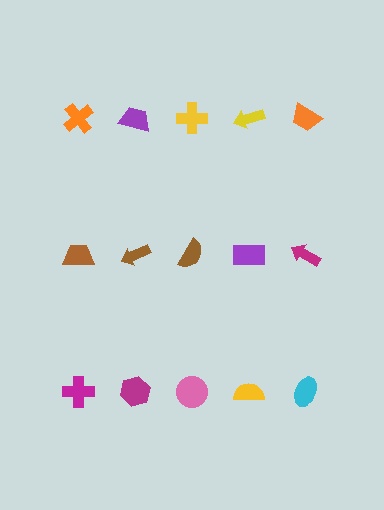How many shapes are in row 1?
5 shapes.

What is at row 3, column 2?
A magenta hexagon.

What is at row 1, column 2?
A purple trapezoid.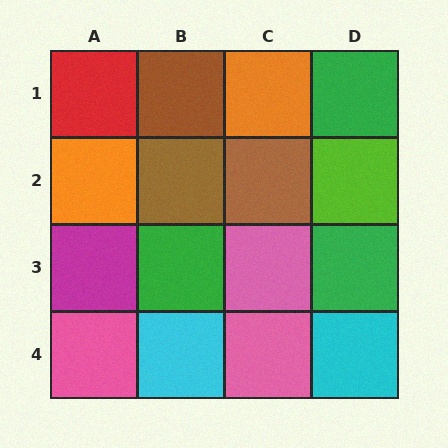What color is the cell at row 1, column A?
Red.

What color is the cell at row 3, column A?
Magenta.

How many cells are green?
3 cells are green.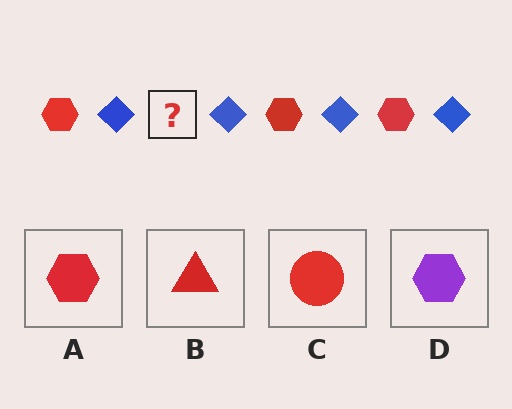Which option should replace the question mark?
Option A.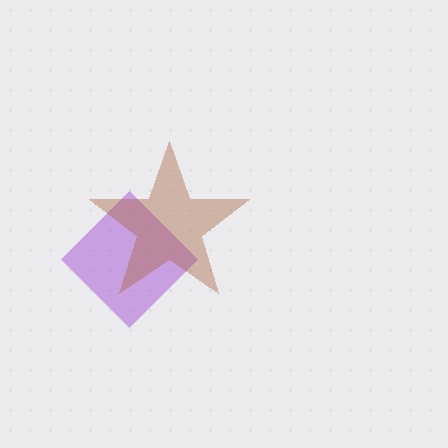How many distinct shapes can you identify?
There are 2 distinct shapes: a purple diamond, a brown star.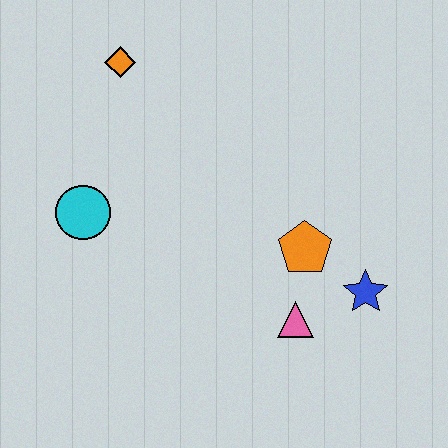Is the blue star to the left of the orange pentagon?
No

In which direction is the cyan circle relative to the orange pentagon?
The cyan circle is to the left of the orange pentagon.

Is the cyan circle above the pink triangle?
Yes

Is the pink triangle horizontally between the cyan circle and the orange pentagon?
Yes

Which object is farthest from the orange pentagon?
The orange diamond is farthest from the orange pentagon.